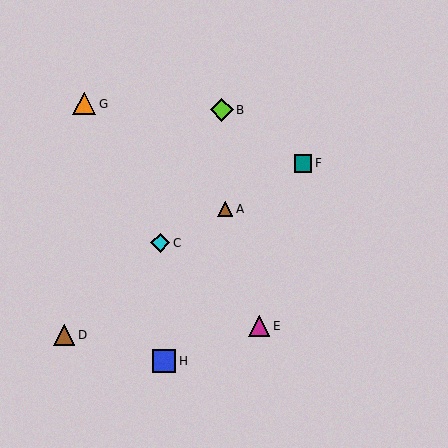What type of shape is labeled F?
Shape F is a teal square.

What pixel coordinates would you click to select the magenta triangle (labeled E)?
Click at (259, 326) to select the magenta triangle E.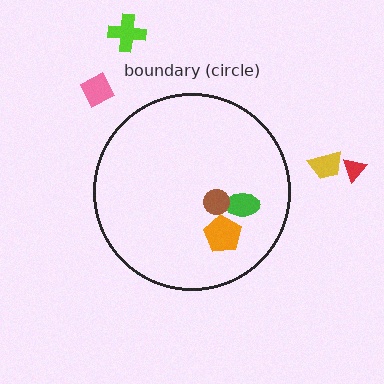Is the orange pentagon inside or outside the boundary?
Inside.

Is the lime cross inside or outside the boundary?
Outside.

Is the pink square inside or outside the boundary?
Outside.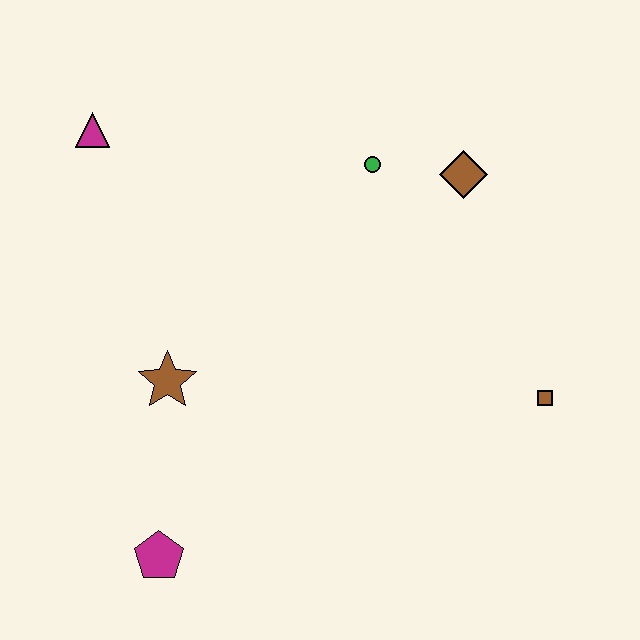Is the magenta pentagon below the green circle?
Yes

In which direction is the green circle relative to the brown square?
The green circle is above the brown square.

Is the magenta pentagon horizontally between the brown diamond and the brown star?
No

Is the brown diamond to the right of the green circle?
Yes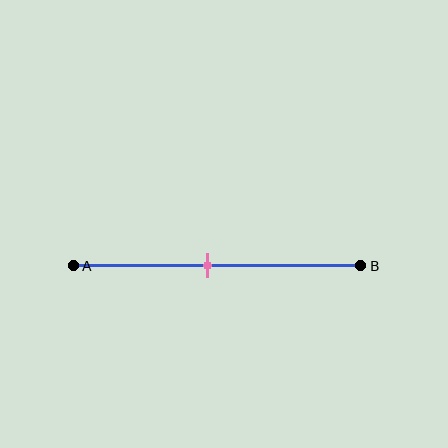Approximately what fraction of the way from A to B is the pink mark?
The pink mark is approximately 45% of the way from A to B.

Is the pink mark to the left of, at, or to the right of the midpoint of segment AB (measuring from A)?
The pink mark is to the left of the midpoint of segment AB.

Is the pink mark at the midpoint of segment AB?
No, the mark is at about 45% from A, not at the 50% midpoint.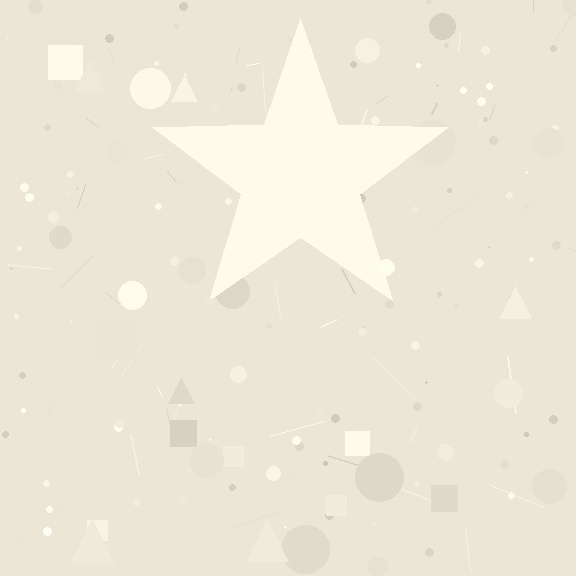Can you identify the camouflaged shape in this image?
The camouflaged shape is a star.